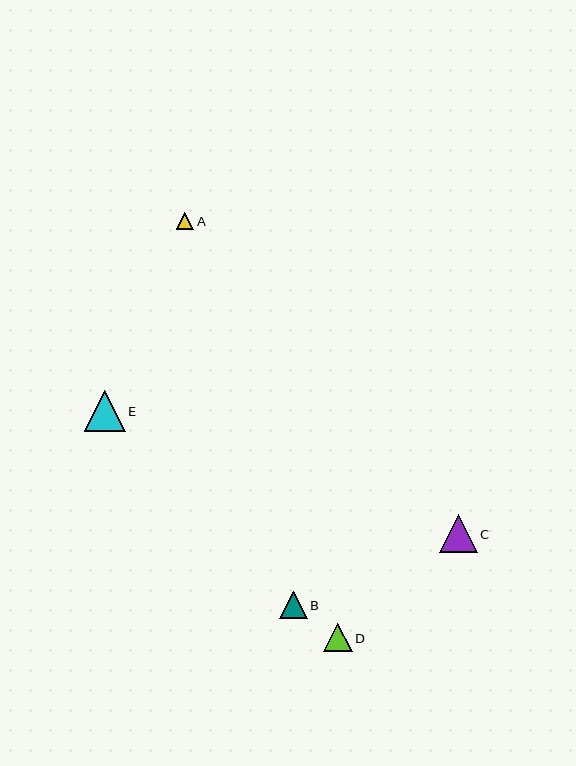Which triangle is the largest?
Triangle E is the largest with a size of approximately 41 pixels.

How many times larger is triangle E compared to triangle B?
Triangle E is approximately 1.5 times the size of triangle B.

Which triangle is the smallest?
Triangle A is the smallest with a size of approximately 17 pixels.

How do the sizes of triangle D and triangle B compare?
Triangle D and triangle B are approximately the same size.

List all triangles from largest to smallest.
From largest to smallest: E, C, D, B, A.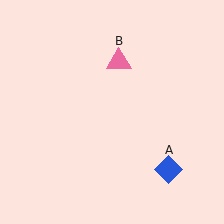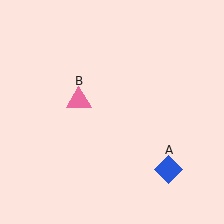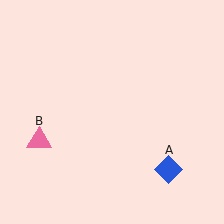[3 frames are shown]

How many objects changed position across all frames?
1 object changed position: pink triangle (object B).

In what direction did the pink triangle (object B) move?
The pink triangle (object B) moved down and to the left.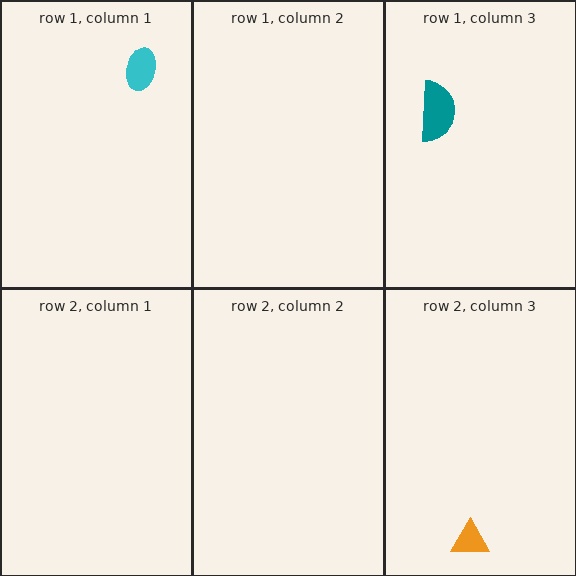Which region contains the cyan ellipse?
The row 1, column 1 region.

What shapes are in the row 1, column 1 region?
The cyan ellipse.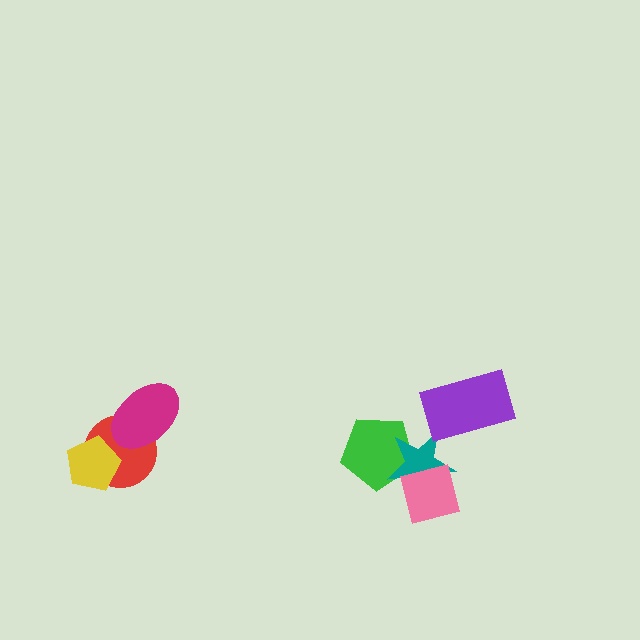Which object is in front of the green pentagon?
The teal star is in front of the green pentagon.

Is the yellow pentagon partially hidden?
No, no other shape covers it.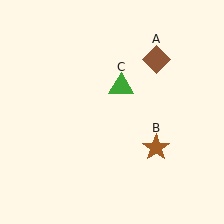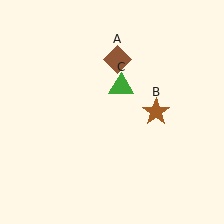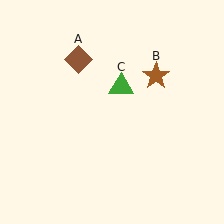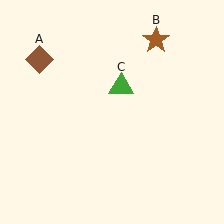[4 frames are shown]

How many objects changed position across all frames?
2 objects changed position: brown diamond (object A), brown star (object B).